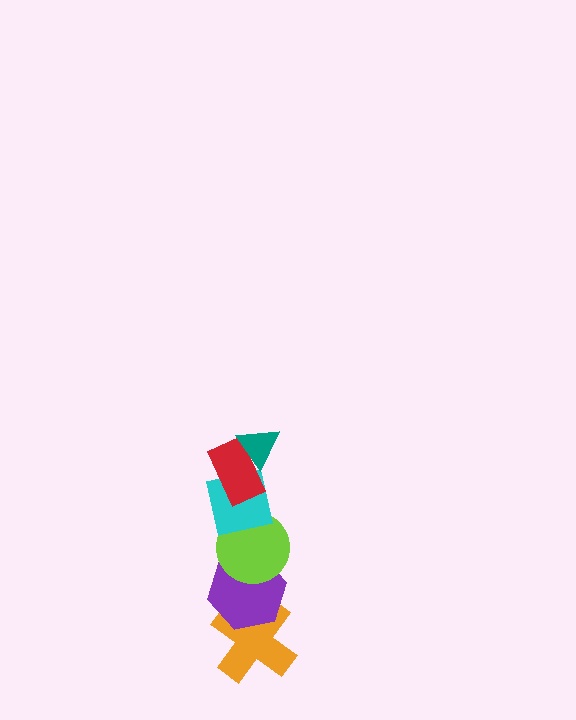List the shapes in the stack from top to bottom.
From top to bottom: the teal triangle, the red rectangle, the cyan square, the lime circle, the purple hexagon, the orange cross.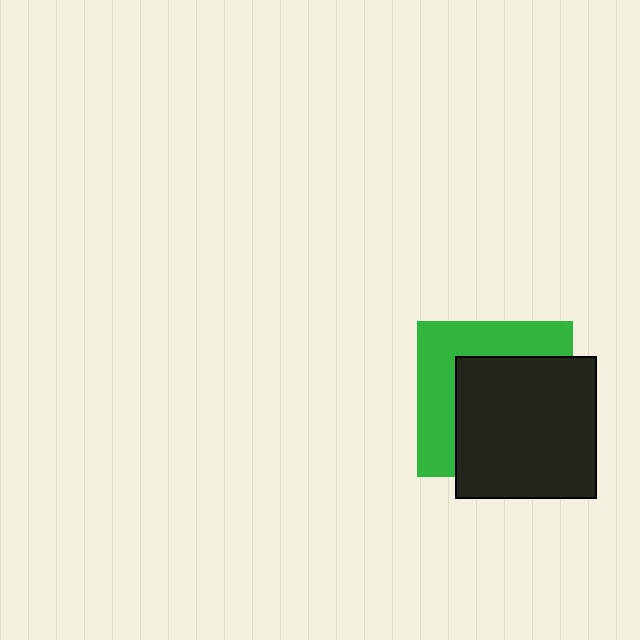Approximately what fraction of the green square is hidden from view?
Roughly 59% of the green square is hidden behind the black square.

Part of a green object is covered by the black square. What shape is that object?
It is a square.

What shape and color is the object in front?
The object in front is a black square.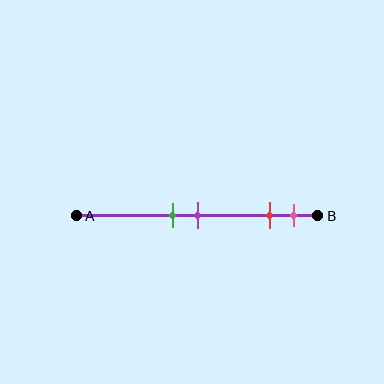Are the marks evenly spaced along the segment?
No, the marks are not evenly spaced.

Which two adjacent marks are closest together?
The green and purple marks are the closest adjacent pair.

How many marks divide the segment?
There are 4 marks dividing the segment.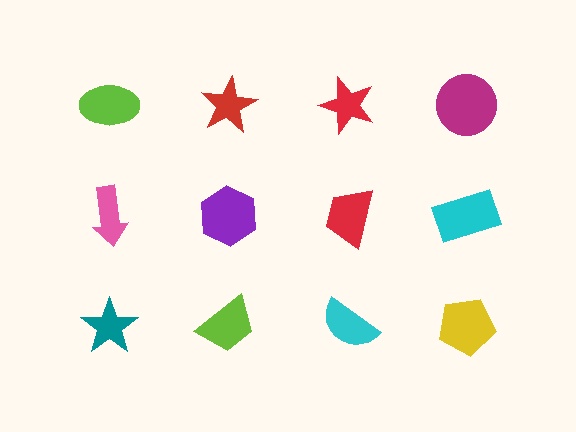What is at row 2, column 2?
A purple hexagon.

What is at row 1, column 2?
A red star.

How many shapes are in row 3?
4 shapes.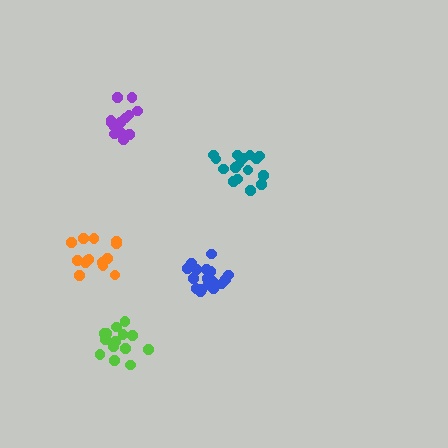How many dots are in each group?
Group 1: 14 dots, Group 2: 17 dots, Group 3: 14 dots, Group 4: 17 dots, Group 5: 14 dots (76 total).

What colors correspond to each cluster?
The clusters are colored: purple, blue, lime, teal, orange.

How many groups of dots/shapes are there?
There are 5 groups.